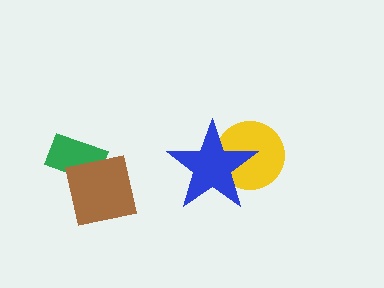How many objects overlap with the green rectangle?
1 object overlaps with the green rectangle.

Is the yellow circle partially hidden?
Yes, it is partially covered by another shape.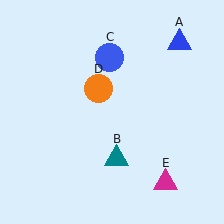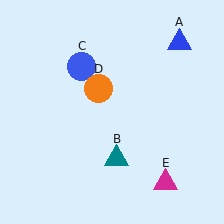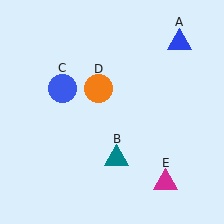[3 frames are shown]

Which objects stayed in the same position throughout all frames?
Blue triangle (object A) and teal triangle (object B) and orange circle (object D) and magenta triangle (object E) remained stationary.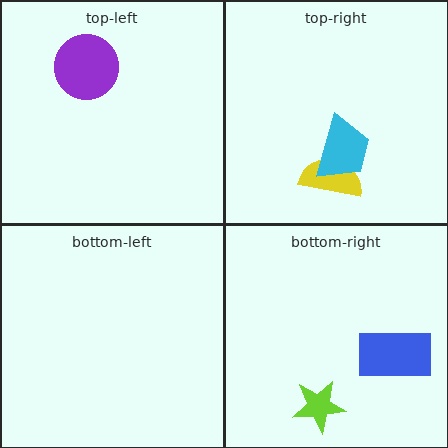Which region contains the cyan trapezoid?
The top-right region.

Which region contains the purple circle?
The top-left region.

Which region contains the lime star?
The bottom-right region.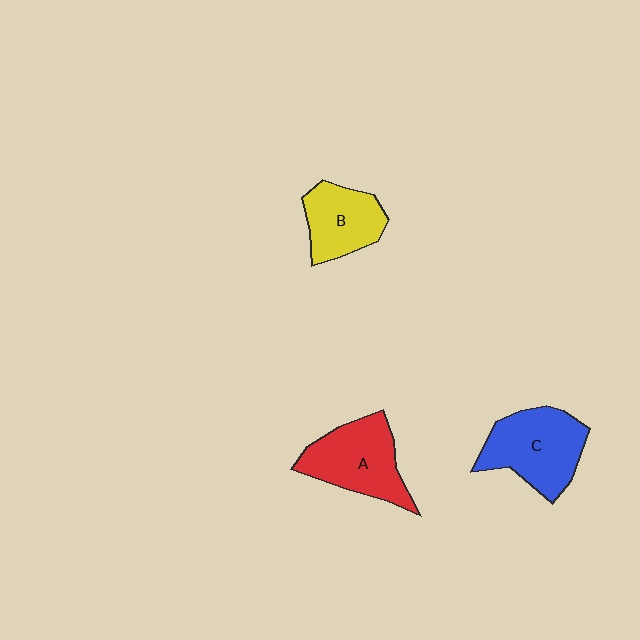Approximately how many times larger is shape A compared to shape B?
Approximately 1.3 times.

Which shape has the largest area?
Shape C (blue).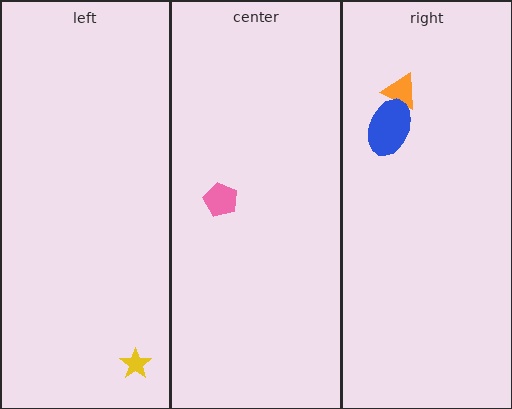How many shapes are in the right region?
2.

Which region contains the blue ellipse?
The right region.